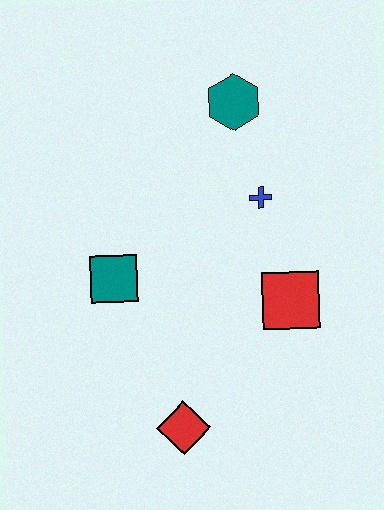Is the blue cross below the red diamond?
No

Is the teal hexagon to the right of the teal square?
Yes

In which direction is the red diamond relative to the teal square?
The red diamond is below the teal square.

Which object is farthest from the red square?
The teal hexagon is farthest from the red square.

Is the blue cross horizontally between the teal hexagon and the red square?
Yes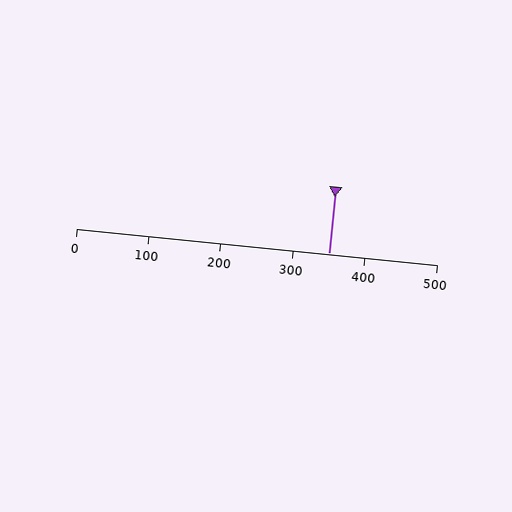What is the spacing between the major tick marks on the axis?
The major ticks are spaced 100 apart.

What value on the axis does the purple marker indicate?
The marker indicates approximately 350.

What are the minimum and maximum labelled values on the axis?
The axis runs from 0 to 500.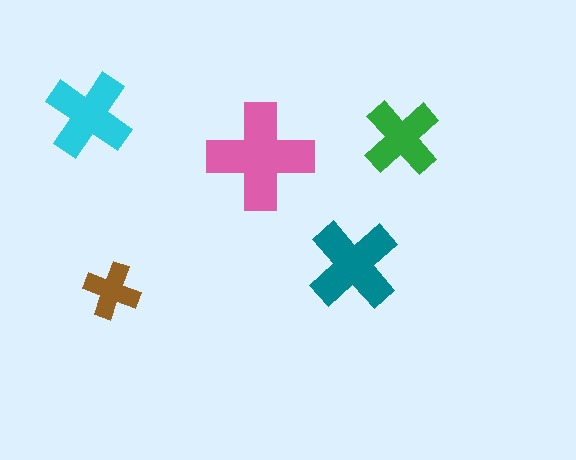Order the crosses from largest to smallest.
the pink one, the teal one, the cyan one, the green one, the brown one.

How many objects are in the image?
There are 5 objects in the image.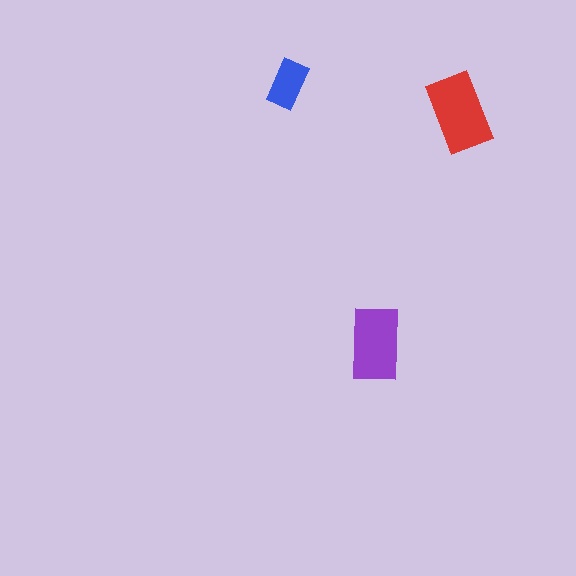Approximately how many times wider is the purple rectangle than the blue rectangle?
About 1.5 times wider.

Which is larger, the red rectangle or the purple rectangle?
The red one.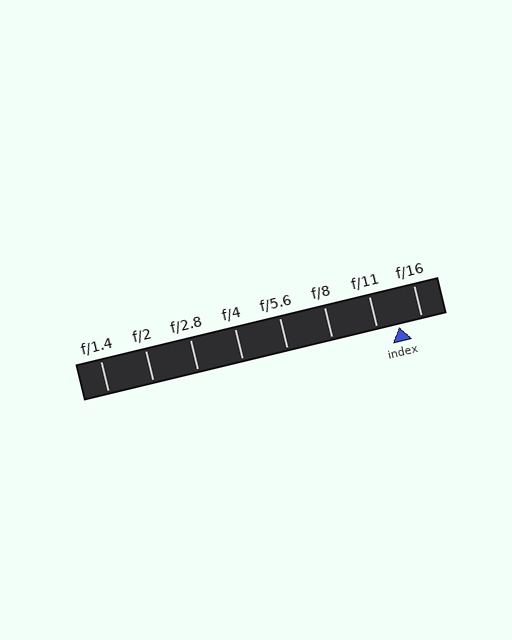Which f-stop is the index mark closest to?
The index mark is closest to f/11.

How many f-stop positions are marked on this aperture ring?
There are 8 f-stop positions marked.